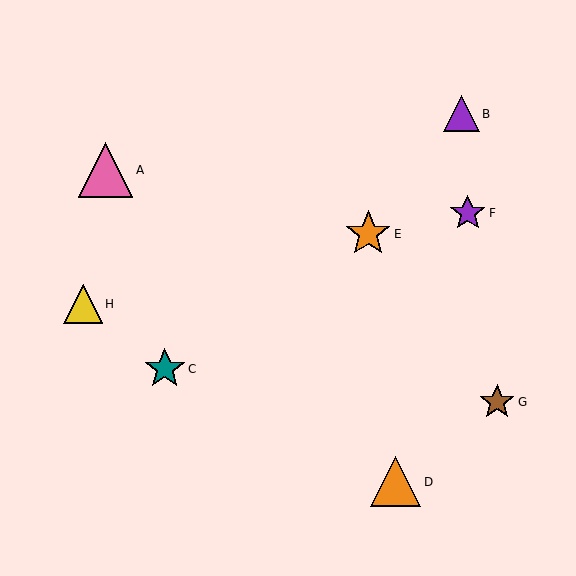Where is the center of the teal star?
The center of the teal star is at (165, 369).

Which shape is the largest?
The pink triangle (labeled A) is the largest.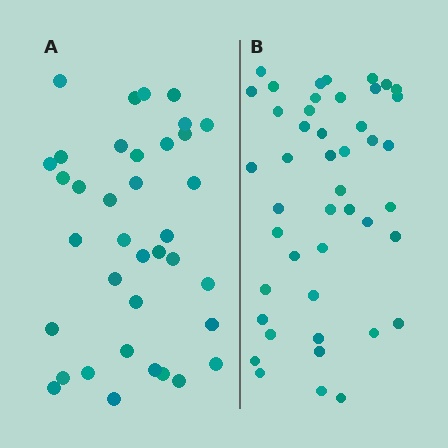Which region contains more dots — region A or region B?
Region B (the right region) has more dots.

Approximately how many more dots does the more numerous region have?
Region B has roughly 8 or so more dots than region A.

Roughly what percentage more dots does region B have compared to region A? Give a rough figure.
About 20% more.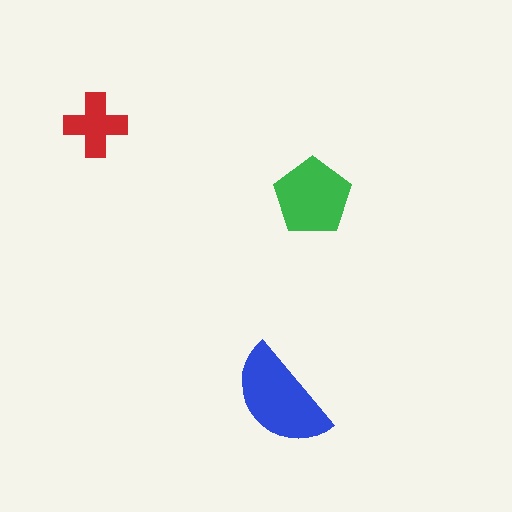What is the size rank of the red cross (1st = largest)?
3rd.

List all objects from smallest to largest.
The red cross, the green pentagon, the blue semicircle.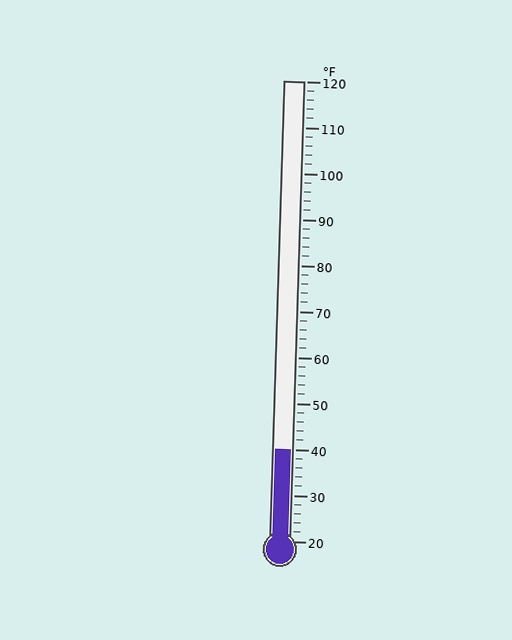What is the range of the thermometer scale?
The thermometer scale ranges from 20°F to 120°F.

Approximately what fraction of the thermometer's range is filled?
The thermometer is filled to approximately 20% of its range.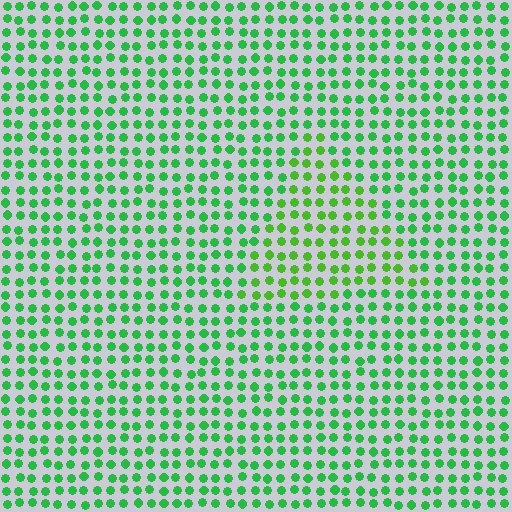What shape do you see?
I see a triangle.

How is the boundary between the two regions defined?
The boundary is defined purely by a slight shift in hue (about 24 degrees). Spacing, size, and orientation are identical on both sides.